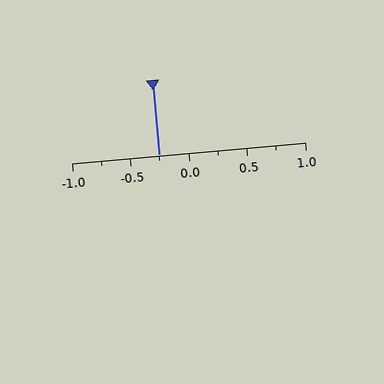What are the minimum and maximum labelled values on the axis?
The axis runs from -1.0 to 1.0.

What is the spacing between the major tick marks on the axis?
The major ticks are spaced 0.5 apart.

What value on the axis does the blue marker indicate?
The marker indicates approximately -0.25.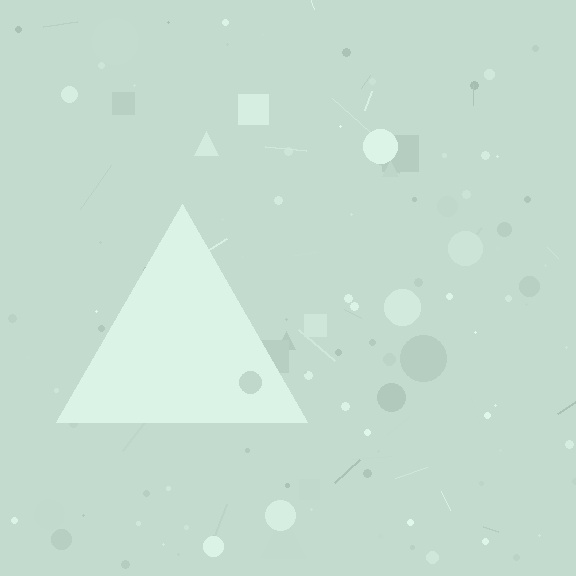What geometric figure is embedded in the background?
A triangle is embedded in the background.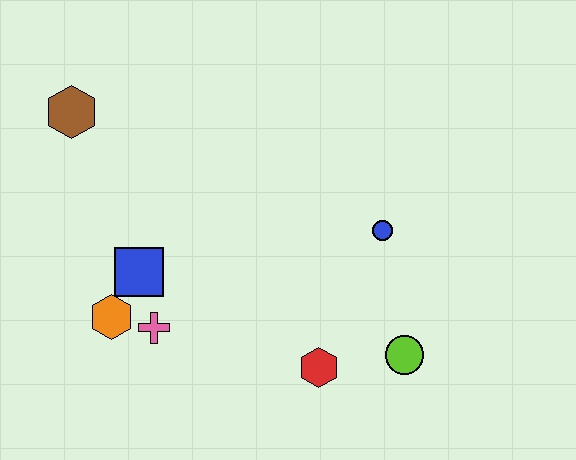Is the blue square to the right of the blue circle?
No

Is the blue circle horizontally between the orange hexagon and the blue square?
No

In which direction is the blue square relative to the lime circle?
The blue square is to the left of the lime circle.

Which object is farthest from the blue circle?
The brown hexagon is farthest from the blue circle.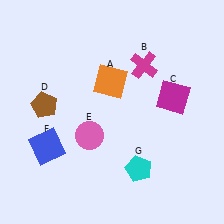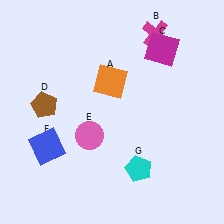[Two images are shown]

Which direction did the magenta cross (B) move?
The magenta cross (B) moved up.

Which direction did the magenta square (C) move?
The magenta square (C) moved up.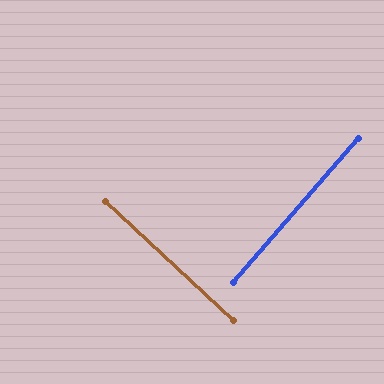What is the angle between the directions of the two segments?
Approximately 88 degrees.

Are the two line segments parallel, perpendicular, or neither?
Perpendicular — they meet at approximately 88°.